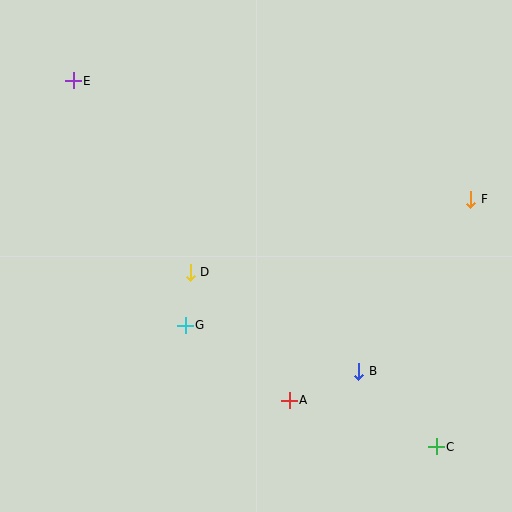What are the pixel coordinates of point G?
Point G is at (185, 325).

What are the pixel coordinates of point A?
Point A is at (289, 400).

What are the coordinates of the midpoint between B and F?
The midpoint between B and F is at (415, 285).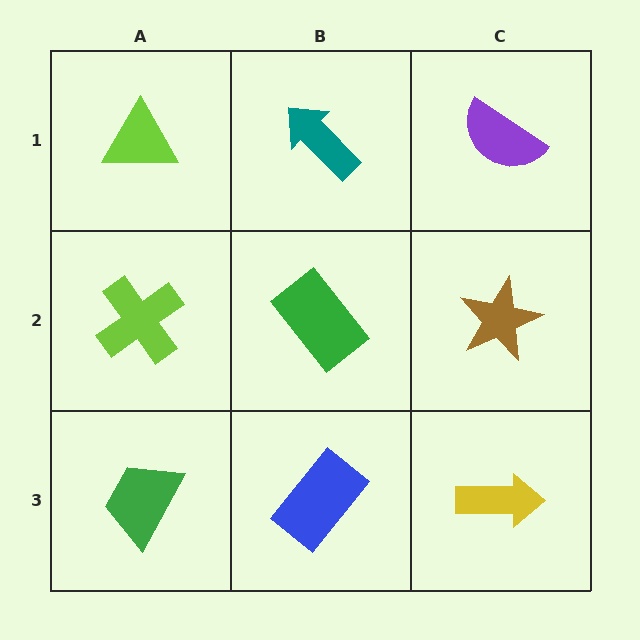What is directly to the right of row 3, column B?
A yellow arrow.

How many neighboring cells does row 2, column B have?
4.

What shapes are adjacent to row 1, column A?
A lime cross (row 2, column A), a teal arrow (row 1, column B).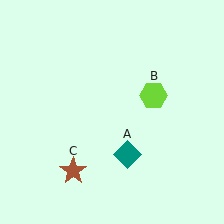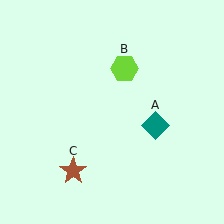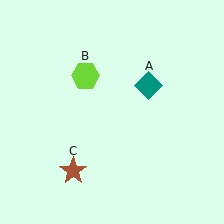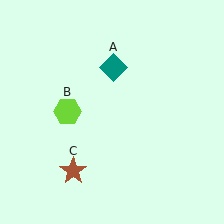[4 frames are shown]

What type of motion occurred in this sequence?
The teal diamond (object A), lime hexagon (object B) rotated counterclockwise around the center of the scene.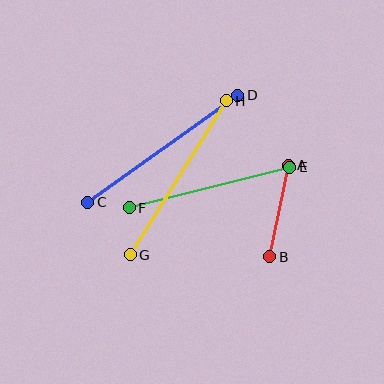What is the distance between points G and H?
The distance is approximately 181 pixels.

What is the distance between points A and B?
The distance is approximately 94 pixels.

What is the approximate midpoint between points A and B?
The midpoint is at approximately (279, 211) pixels.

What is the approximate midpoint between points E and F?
The midpoint is at approximately (210, 188) pixels.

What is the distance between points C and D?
The distance is approximately 184 pixels.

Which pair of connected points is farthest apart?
Points C and D are farthest apart.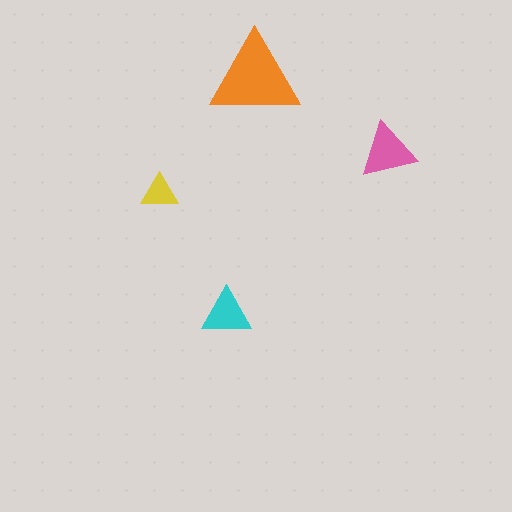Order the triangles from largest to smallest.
the orange one, the pink one, the cyan one, the yellow one.